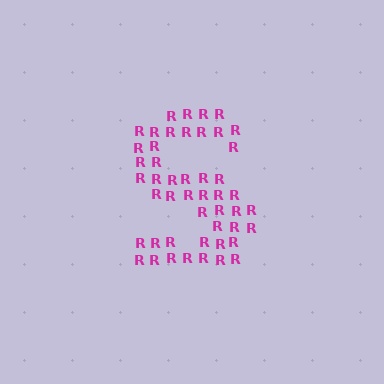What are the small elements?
The small elements are letter R's.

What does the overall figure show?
The overall figure shows the letter S.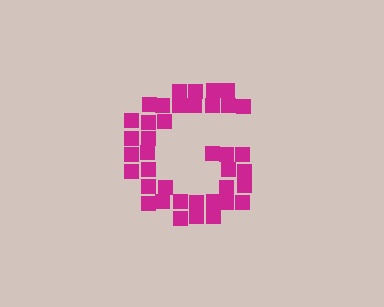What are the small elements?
The small elements are squares.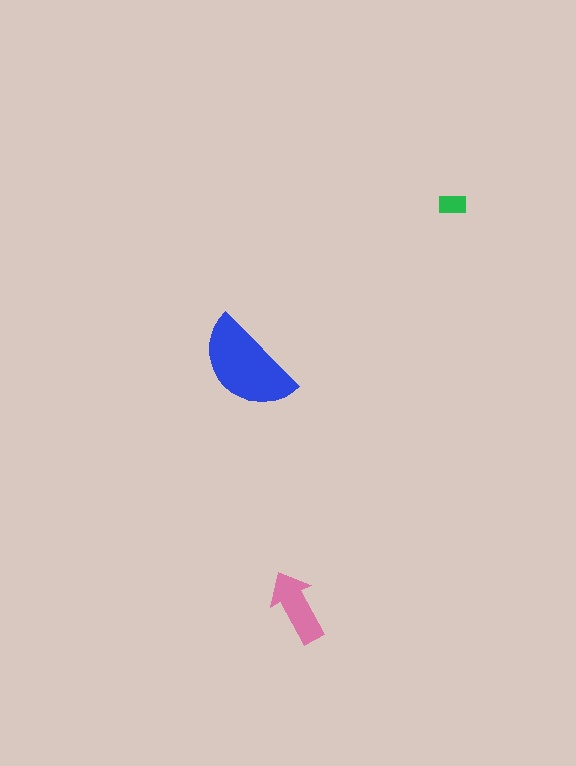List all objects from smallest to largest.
The green rectangle, the pink arrow, the blue semicircle.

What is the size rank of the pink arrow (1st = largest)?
2nd.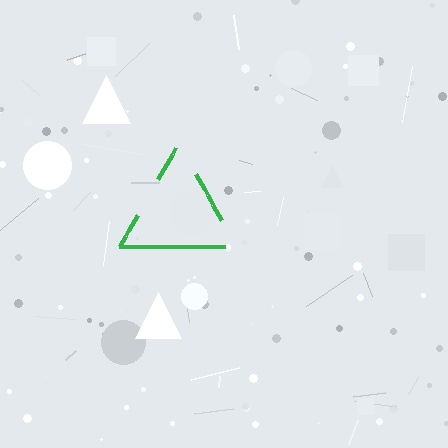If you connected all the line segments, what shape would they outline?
They would outline a triangle.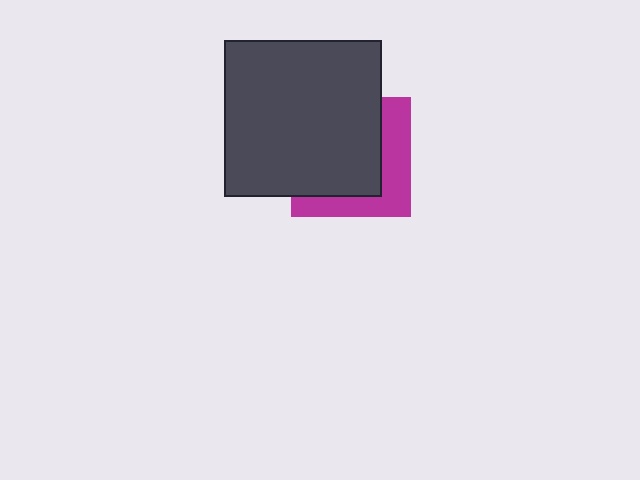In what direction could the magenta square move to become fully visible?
The magenta square could move toward the lower-right. That would shift it out from behind the dark gray square entirely.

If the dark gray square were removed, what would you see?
You would see the complete magenta square.